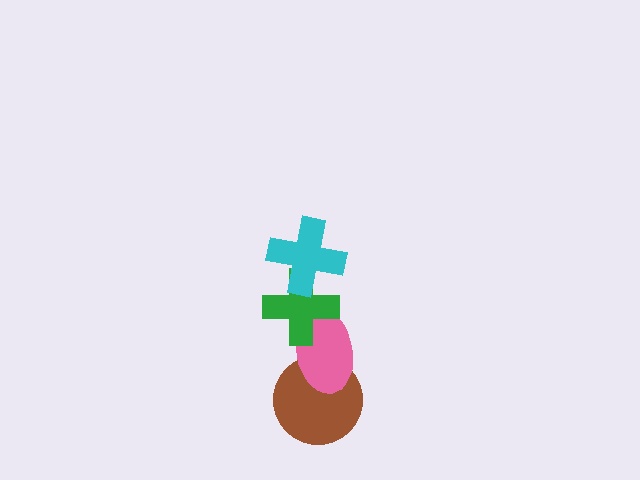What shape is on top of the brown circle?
The pink ellipse is on top of the brown circle.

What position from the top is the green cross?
The green cross is 2nd from the top.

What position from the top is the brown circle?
The brown circle is 4th from the top.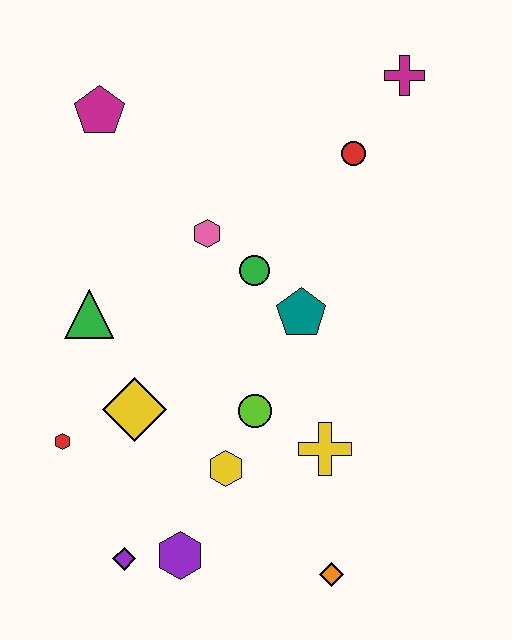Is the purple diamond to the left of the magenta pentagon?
No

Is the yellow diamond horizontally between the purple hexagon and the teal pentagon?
No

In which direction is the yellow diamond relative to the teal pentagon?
The yellow diamond is to the left of the teal pentagon.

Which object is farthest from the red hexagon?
The magenta cross is farthest from the red hexagon.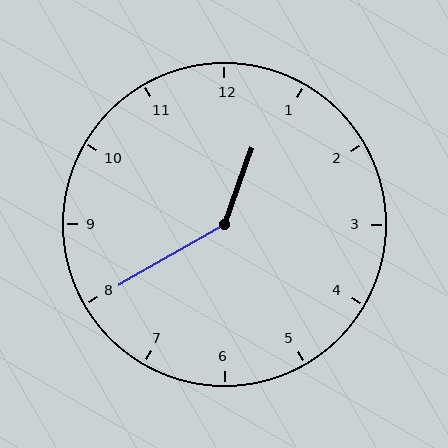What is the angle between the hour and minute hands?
Approximately 140 degrees.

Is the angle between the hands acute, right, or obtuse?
It is obtuse.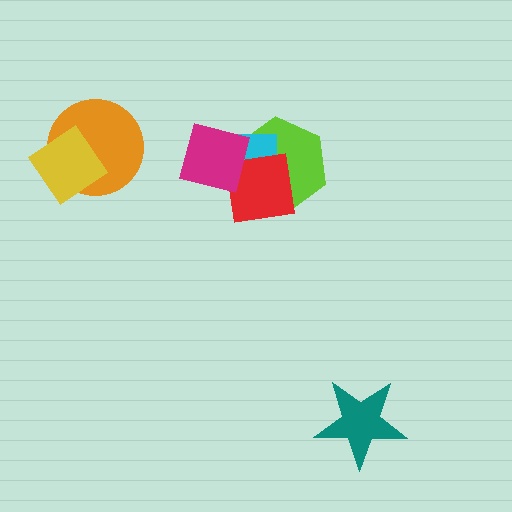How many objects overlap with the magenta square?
3 objects overlap with the magenta square.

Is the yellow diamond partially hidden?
No, no other shape covers it.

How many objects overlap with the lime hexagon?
3 objects overlap with the lime hexagon.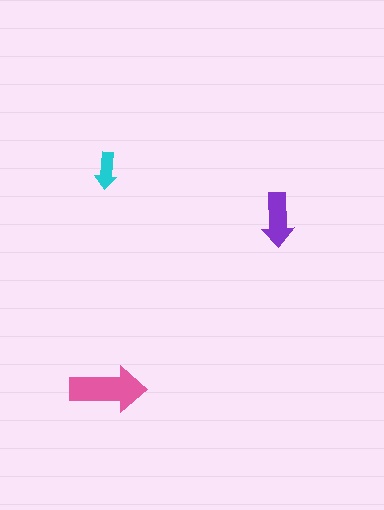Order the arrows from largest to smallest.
the pink one, the purple one, the cyan one.